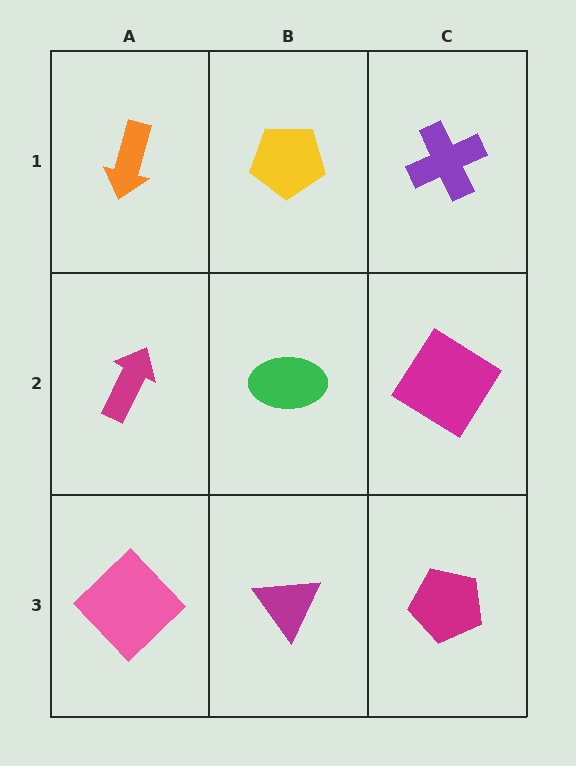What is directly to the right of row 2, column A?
A green ellipse.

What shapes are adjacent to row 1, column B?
A green ellipse (row 2, column B), an orange arrow (row 1, column A), a purple cross (row 1, column C).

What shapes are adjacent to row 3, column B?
A green ellipse (row 2, column B), a pink diamond (row 3, column A), a magenta pentagon (row 3, column C).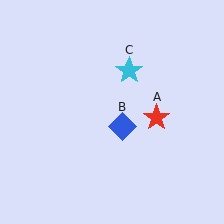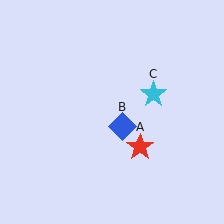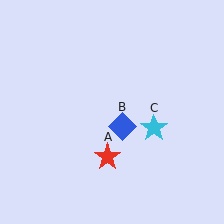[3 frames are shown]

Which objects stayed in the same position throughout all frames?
Blue diamond (object B) remained stationary.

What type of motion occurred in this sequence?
The red star (object A), cyan star (object C) rotated clockwise around the center of the scene.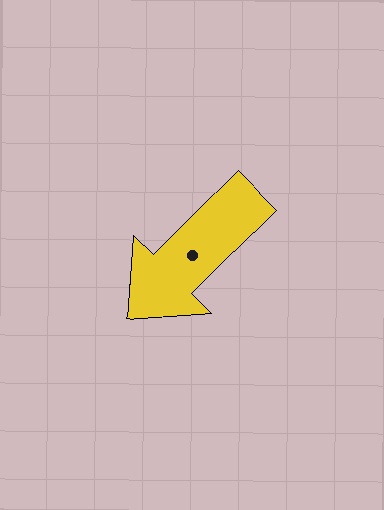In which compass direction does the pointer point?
Southwest.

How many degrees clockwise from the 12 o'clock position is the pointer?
Approximately 225 degrees.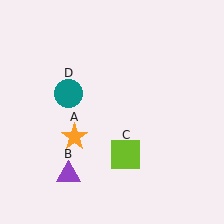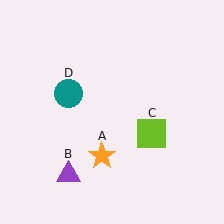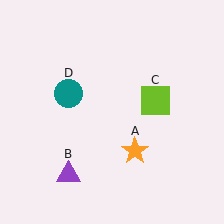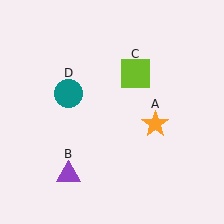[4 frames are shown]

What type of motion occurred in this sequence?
The orange star (object A), lime square (object C) rotated counterclockwise around the center of the scene.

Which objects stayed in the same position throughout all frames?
Purple triangle (object B) and teal circle (object D) remained stationary.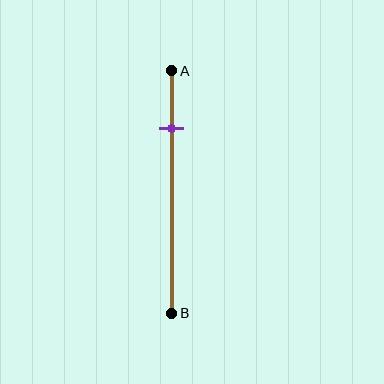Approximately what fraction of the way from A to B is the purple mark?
The purple mark is approximately 25% of the way from A to B.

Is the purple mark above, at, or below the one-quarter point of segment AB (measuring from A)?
The purple mark is approximately at the one-quarter point of segment AB.